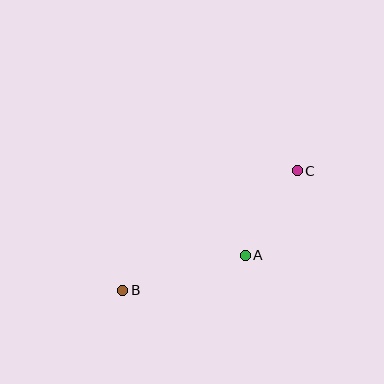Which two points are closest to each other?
Points A and C are closest to each other.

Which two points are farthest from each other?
Points B and C are farthest from each other.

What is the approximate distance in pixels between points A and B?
The distance between A and B is approximately 127 pixels.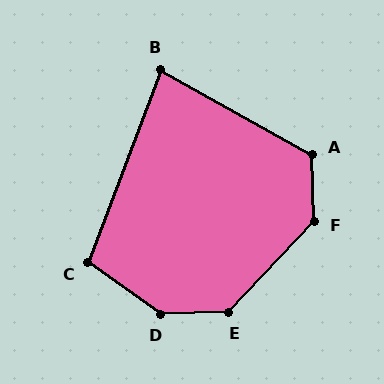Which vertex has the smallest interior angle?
B, at approximately 82 degrees.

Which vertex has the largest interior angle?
D, at approximately 144 degrees.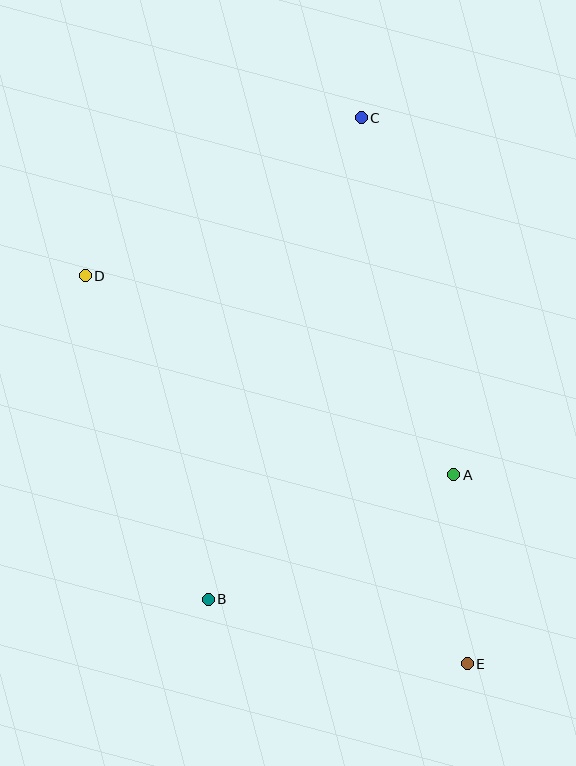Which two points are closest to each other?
Points A and E are closest to each other.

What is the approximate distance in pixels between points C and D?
The distance between C and D is approximately 318 pixels.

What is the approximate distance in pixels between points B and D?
The distance between B and D is approximately 346 pixels.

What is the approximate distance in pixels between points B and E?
The distance between B and E is approximately 267 pixels.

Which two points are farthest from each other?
Points C and E are farthest from each other.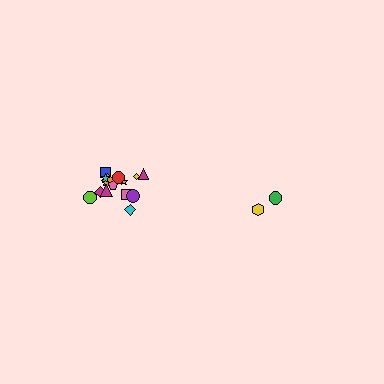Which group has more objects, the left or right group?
The left group.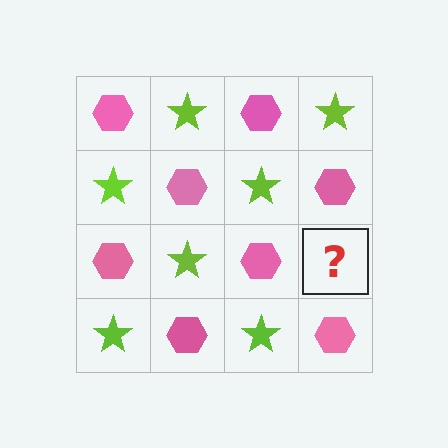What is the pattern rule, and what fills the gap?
The rule is that it alternates pink hexagon and lime star in a checkerboard pattern. The gap should be filled with a lime star.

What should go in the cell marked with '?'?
The missing cell should contain a lime star.